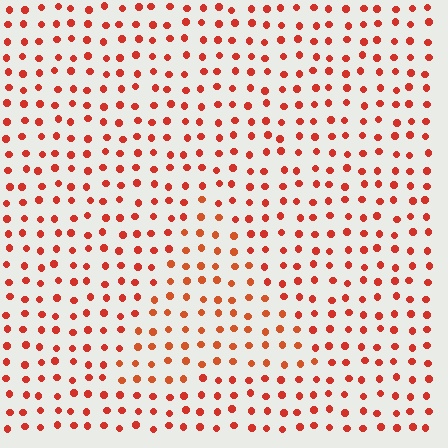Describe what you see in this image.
The image is filled with small red elements in a uniform arrangement. A triangle-shaped region is visible where the elements are tinted to a slightly different hue, forming a subtle color boundary.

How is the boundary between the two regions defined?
The boundary is defined purely by a slight shift in hue (about 13 degrees). Spacing, size, and orientation are identical on both sides.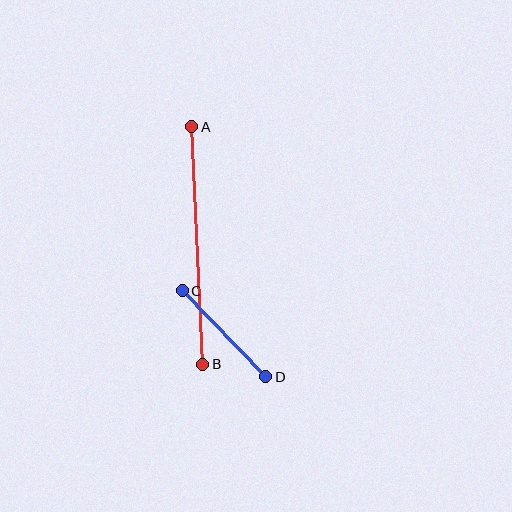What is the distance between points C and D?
The distance is approximately 120 pixels.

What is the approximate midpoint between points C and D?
The midpoint is at approximately (224, 334) pixels.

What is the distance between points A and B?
The distance is approximately 238 pixels.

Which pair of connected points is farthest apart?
Points A and B are farthest apart.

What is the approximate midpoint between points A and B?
The midpoint is at approximately (197, 246) pixels.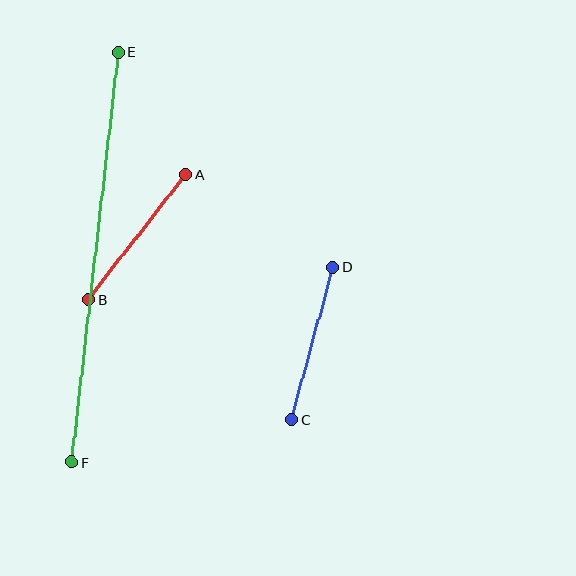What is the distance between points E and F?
The distance is approximately 412 pixels.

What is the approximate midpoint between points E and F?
The midpoint is at approximately (95, 257) pixels.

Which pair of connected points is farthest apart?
Points E and F are farthest apart.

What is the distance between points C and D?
The distance is approximately 158 pixels.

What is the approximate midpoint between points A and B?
The midpoint is at approximately (137, 237) pixels.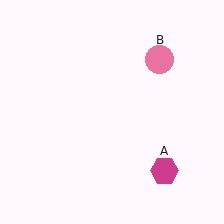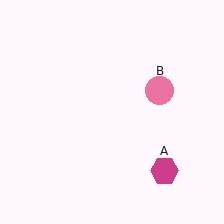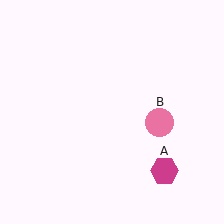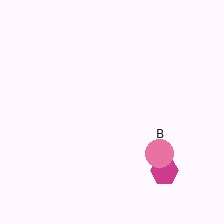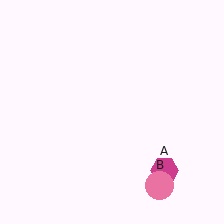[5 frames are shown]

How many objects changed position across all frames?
1 object changed position: pink circle (object B).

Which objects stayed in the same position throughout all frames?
Magenta hexagon (object A) remained stationary.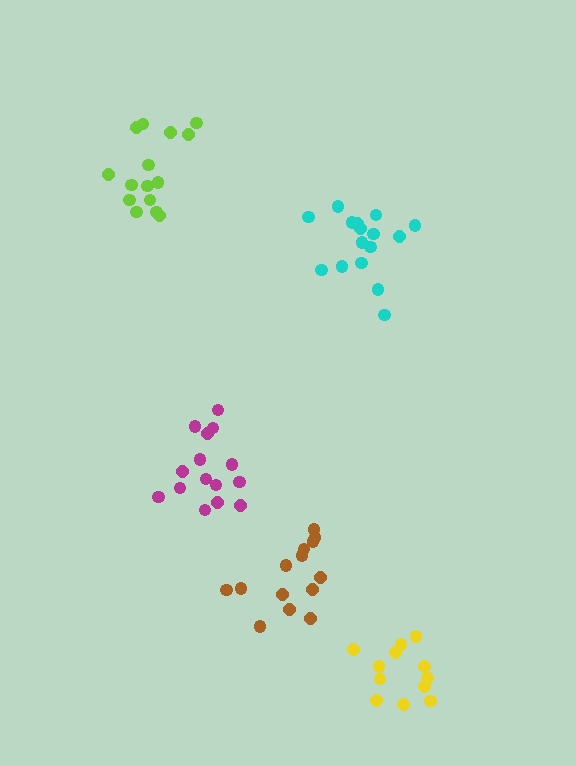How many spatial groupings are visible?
There are 5 spatial groupings.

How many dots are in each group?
Group 1: 15 dots, Group 2: 14 dots, Group 3: 16 dots, Group 4: 15 dots, Group 5: 12 dots (72 total).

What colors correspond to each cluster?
The clusters are colored: lime, brown, cyan, magenta, yellow.